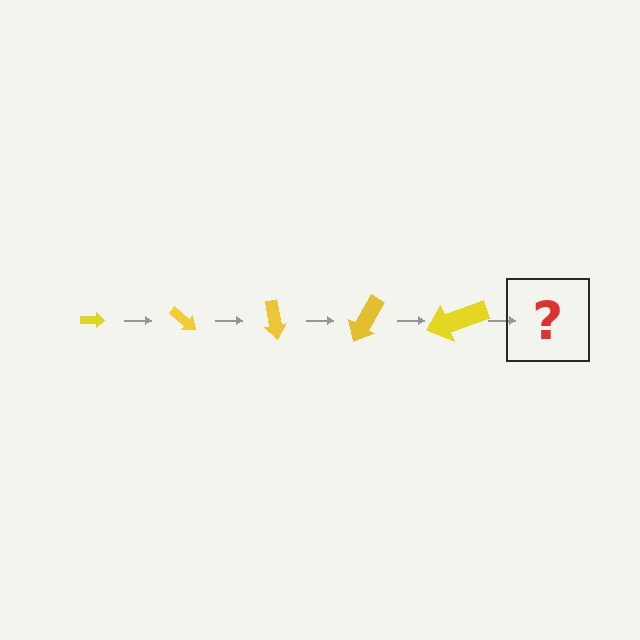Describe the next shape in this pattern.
It should be an arrow, larger than the previous one and rotated 200 degrees from the start.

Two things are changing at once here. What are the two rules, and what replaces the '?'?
The two rules are that the arrow grows larger each step and it rotates 40 degrees each step. The '?' should be an arrow, larger than the previous one and rotated 200 degrees from the start.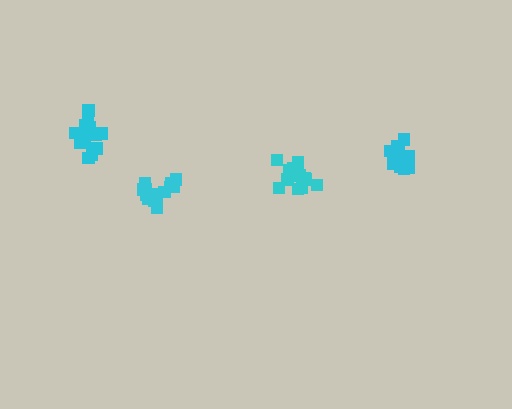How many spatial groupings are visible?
There are 4 spatial groupings.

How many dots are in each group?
Group 1: 13 dots, Group 2: 15 dots, Group 3: 15 dots, Group 4: 11 dots (54 total).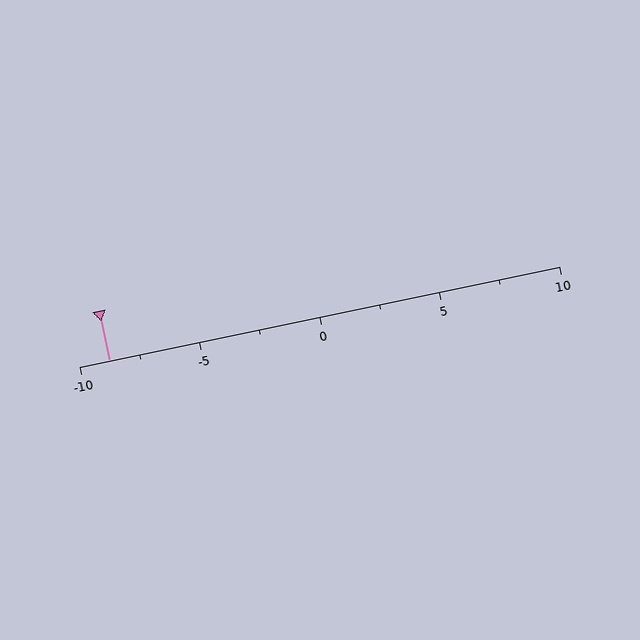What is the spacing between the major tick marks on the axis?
The major ticks are spaced 5 apart.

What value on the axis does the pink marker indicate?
The marker indicates approximately -8.8.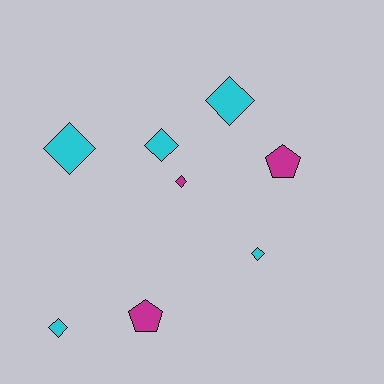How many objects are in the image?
There are 8 objects.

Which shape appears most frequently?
Diamond, with 6 objects.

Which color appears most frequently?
Cyan, with 5 objects.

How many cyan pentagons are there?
There are no cyan pentagons.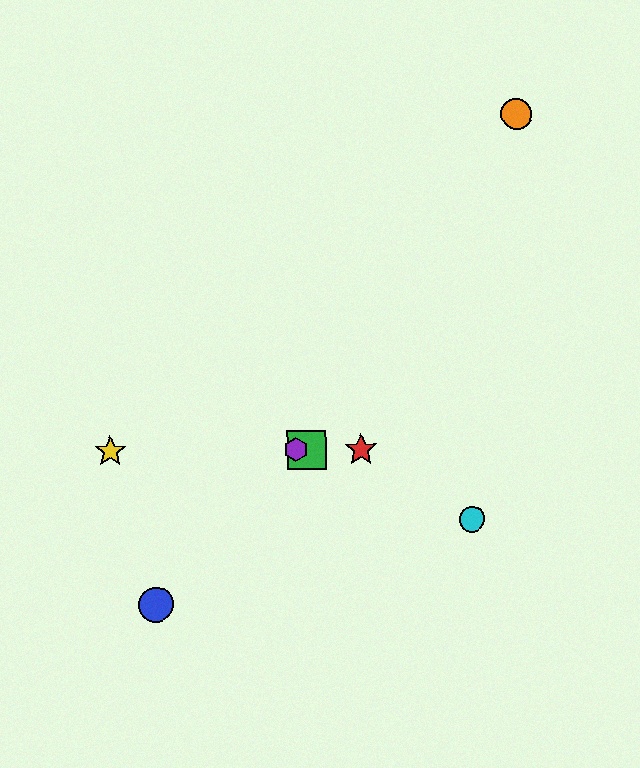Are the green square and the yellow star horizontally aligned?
Yes, both are at y≈450.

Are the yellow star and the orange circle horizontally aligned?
No, the yellow star is at y≈452 and the orange circle is at y≈114.